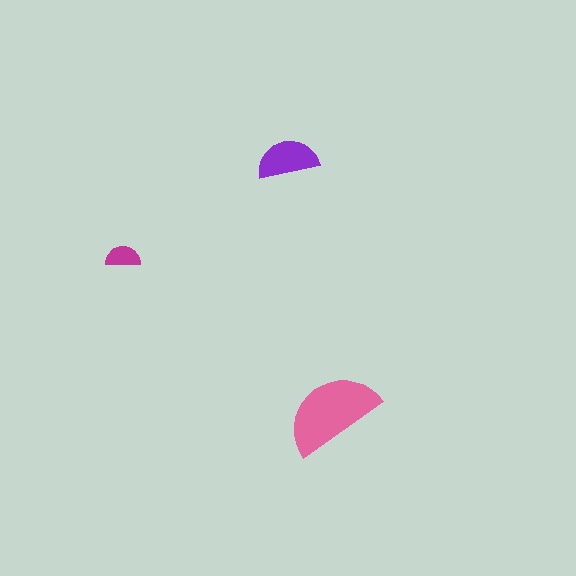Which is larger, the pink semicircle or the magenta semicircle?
The pink one.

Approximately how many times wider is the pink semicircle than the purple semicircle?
About 1.5 times wider.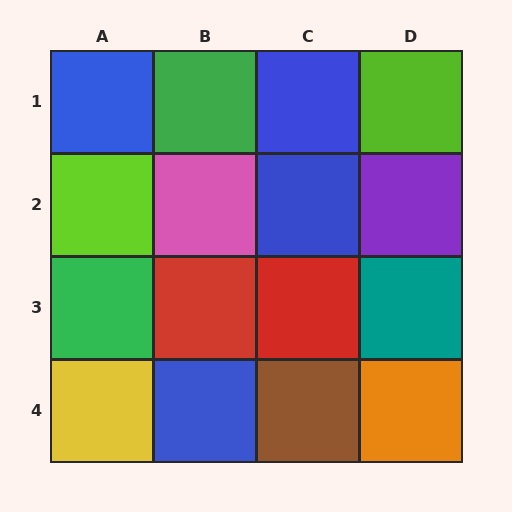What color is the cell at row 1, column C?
Blue.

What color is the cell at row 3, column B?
Red.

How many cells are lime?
2 cells are lime.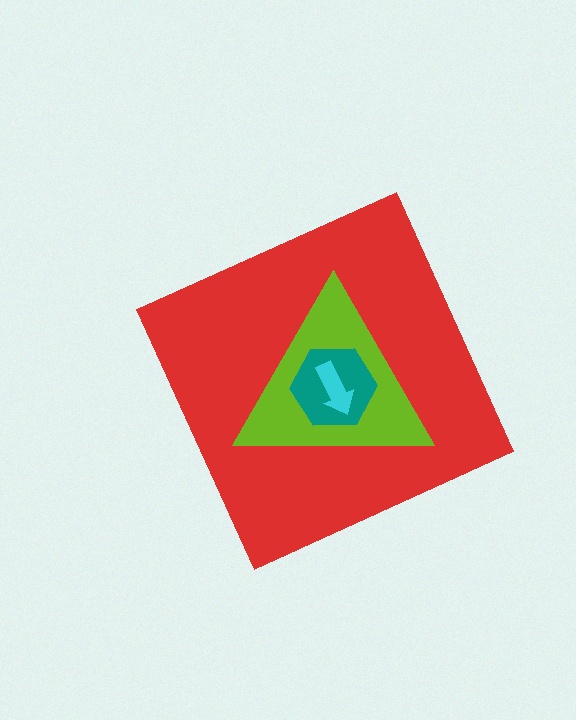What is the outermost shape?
The red diamond.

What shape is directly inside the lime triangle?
The teal hexagon.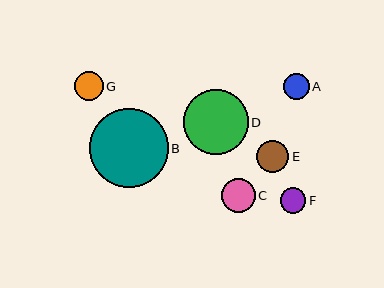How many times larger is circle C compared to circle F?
Circle C is approximately 1.4 times the size of circle F.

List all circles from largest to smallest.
From largest to smallest: B, D, C, E, G, A, F.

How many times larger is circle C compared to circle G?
Circle C is approximately 1.2 times the size of circle G.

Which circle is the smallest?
Circle F is the smallest with a size of approximately 25 pixels.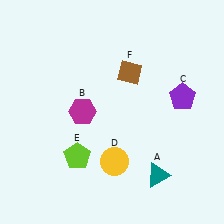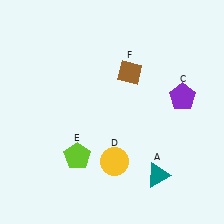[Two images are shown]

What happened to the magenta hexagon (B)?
The magenta hexagon (B) was removed in Image 2. It was in the top-left area of Image 1.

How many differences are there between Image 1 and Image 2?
There is 1 difference between the two images.